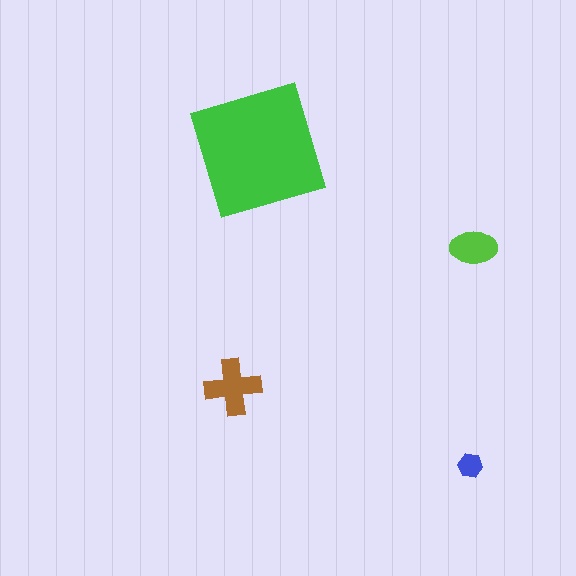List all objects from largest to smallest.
The green square, the brown cross, the lime ellipse, the blue hexagon.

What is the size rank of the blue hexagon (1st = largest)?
4th.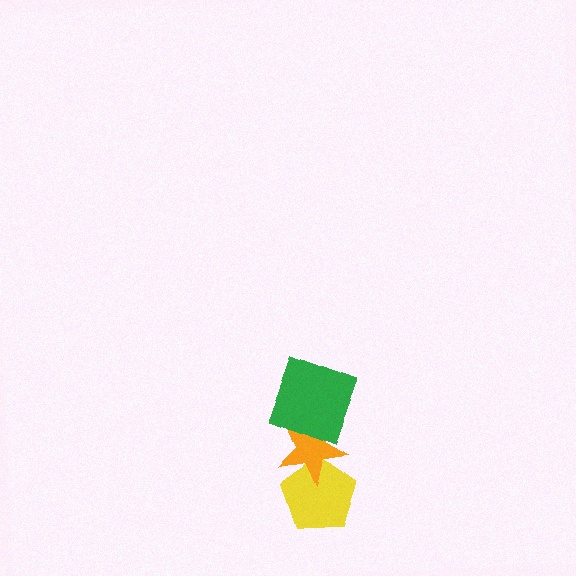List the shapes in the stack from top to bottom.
From top to bottom: the green square, the orange star, the yellow pentagon.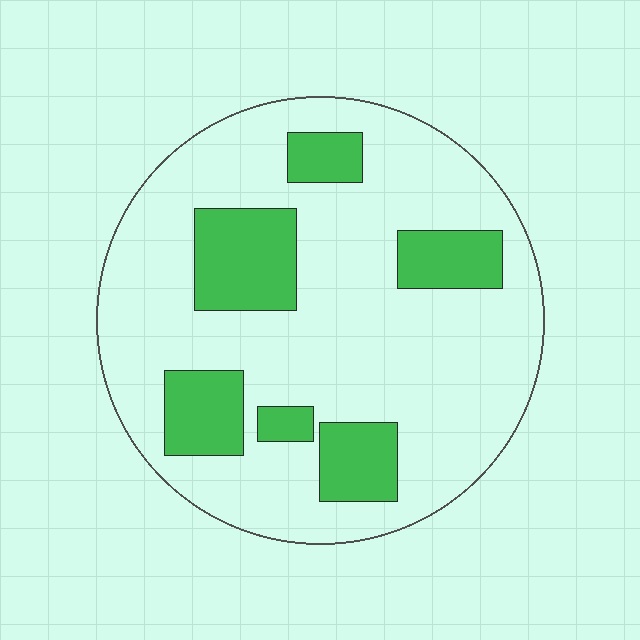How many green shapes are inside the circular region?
6.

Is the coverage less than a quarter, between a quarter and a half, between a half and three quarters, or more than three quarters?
Less than a quarter.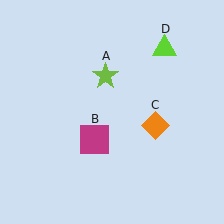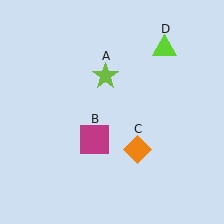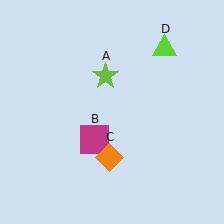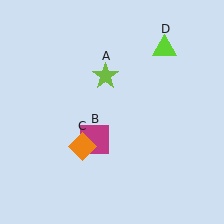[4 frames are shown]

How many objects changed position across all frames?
1 object changed position: orange diamond (object C).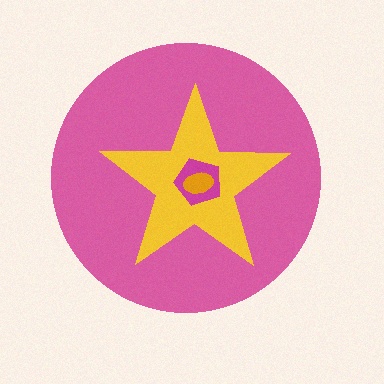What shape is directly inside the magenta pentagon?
The orange ellipse.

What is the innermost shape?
The orange ellipse.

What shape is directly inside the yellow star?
The magenta pentagon.